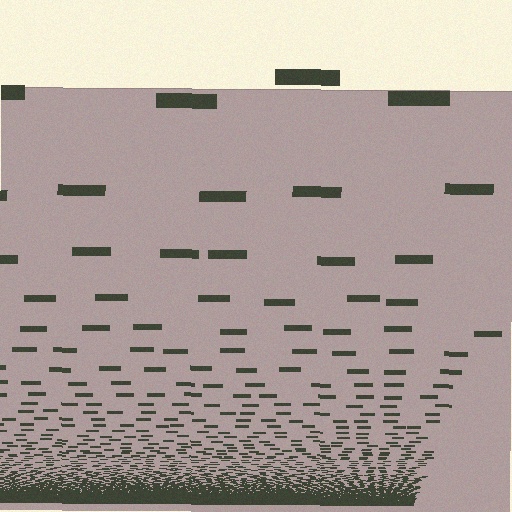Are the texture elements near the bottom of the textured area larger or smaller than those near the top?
Smaller. The gradient is inverted — elements near the bottom are smaller and denser.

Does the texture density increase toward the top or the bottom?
Density increases toward the bottom.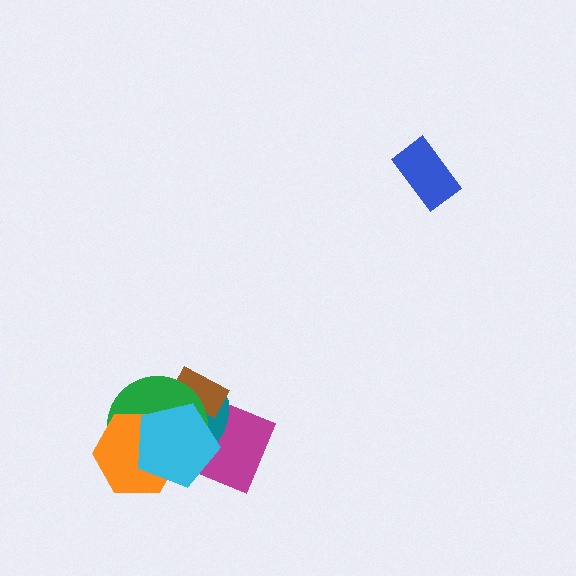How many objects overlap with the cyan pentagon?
5 objects overlap with the cyan pentagon.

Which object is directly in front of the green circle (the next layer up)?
The orange hexagon is directly in front of the green circle.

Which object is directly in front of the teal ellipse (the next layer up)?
The brown rectangle is directly in front of the teal ellipse.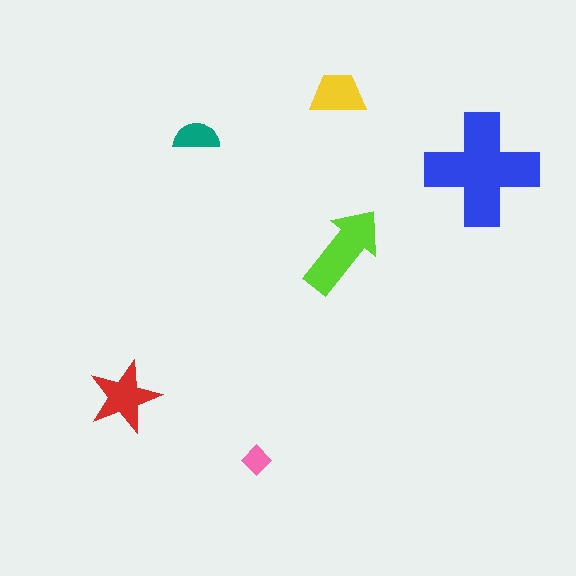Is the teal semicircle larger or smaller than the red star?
Smaller.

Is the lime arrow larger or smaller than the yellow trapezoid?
Larger.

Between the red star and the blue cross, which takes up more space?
The blue cross.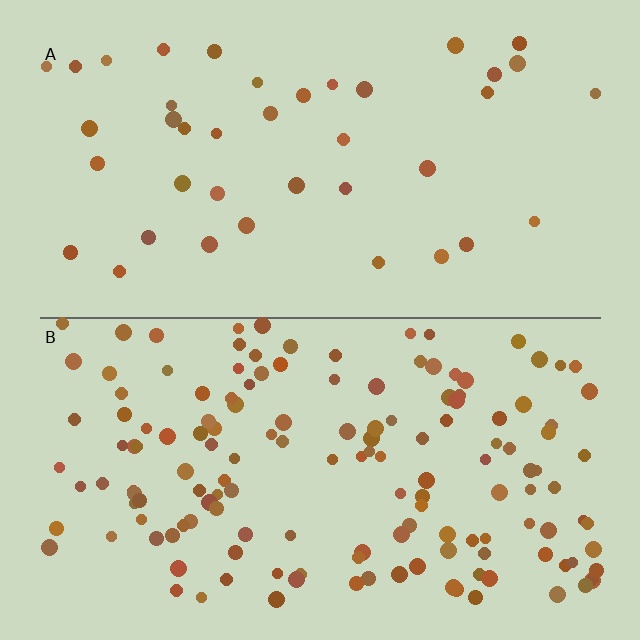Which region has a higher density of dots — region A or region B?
B (the bottom).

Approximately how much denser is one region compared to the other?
Approximately 3.8× — region B over region A.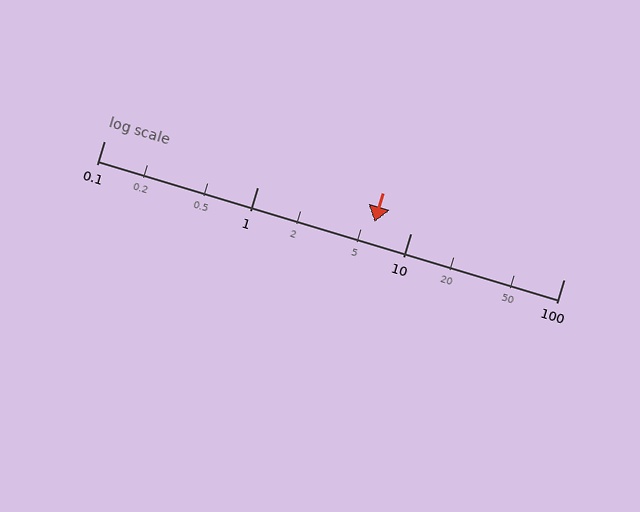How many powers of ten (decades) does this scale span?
The scale spans 3 decades, from 0.1 to 100.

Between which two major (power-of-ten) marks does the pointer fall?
The pointer is between 1 and 10.